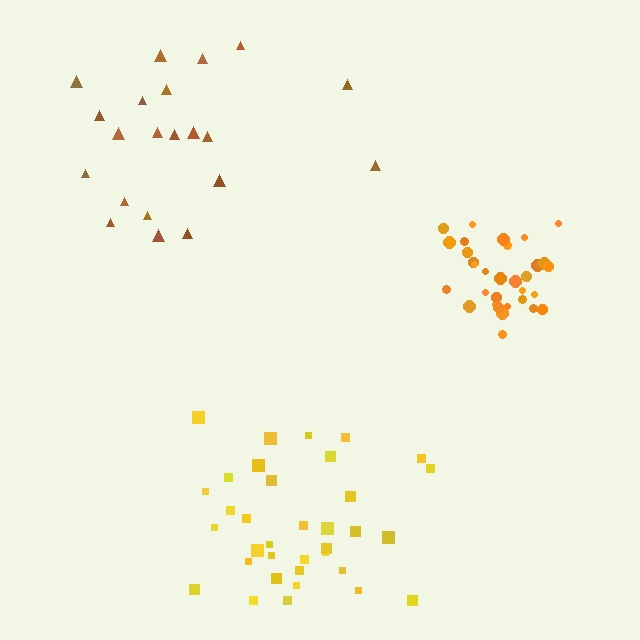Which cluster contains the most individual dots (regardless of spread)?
Yellow (35).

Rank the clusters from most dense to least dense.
orange, yellow, brown.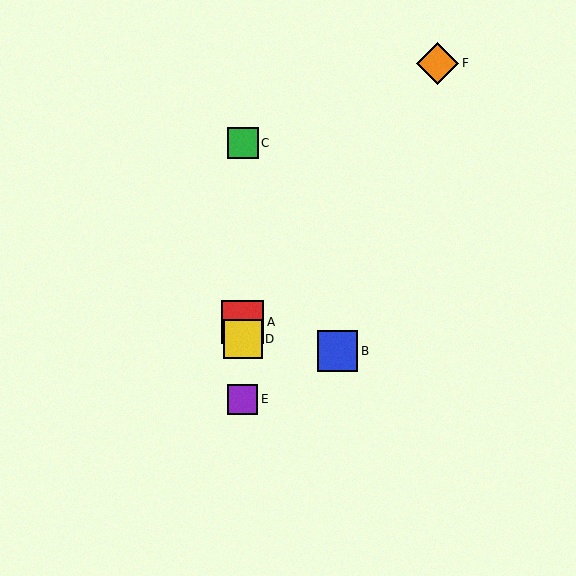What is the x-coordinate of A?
Object A is at x≈243.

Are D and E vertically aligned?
Yes, both are at x≈243.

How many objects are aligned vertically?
4 objects (A, C, D, E) are aligned vertically.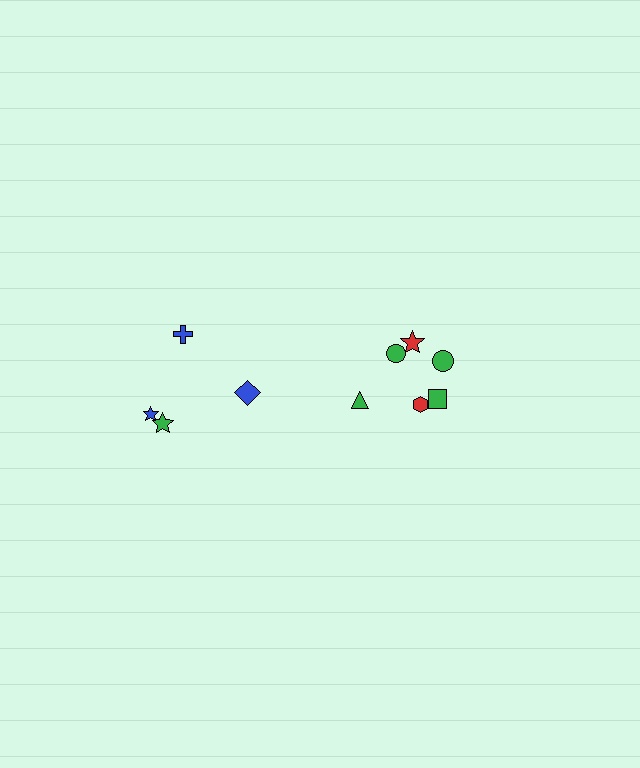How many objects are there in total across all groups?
There are 10 objects.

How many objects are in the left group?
There are 4 objects.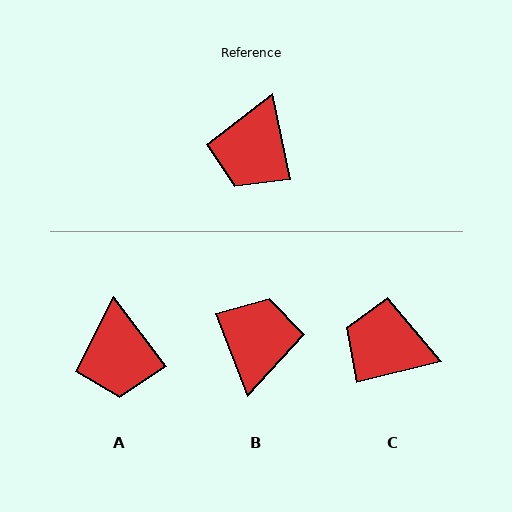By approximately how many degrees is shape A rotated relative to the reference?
Approximately 26 degrees counter-clockwise.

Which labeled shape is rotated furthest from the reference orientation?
B, about 170 degrees away.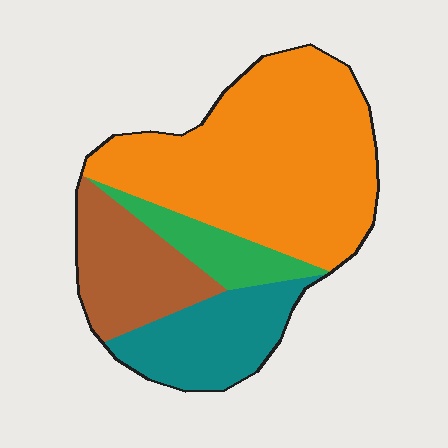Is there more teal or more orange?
Orange.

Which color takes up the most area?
Orange, at roughly 55%.